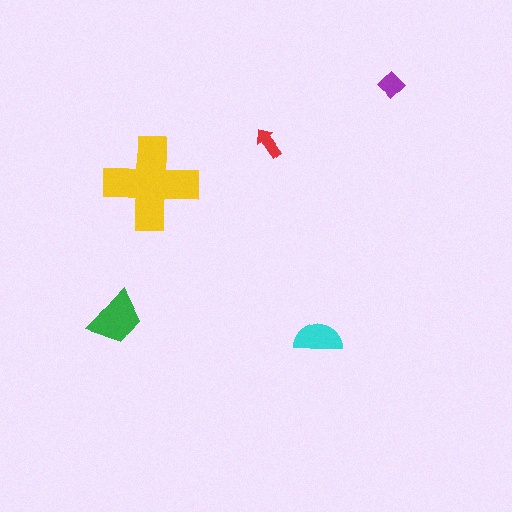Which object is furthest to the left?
The green trapezoid is leftmost.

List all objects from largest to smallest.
The yellow cross, the green trapezoid, the cyan semicircle, the purple diamond, the red arrow.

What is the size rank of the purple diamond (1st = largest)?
4th.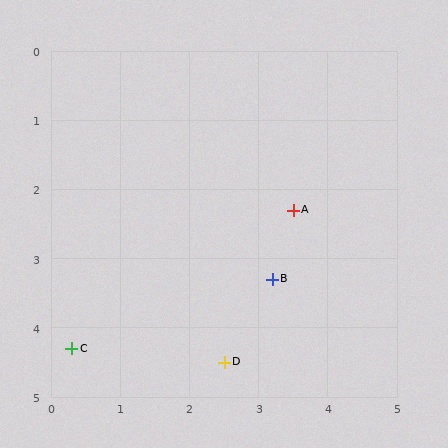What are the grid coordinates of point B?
Point B is at approximately (3.2, 3.3).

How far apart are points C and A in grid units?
Points C and A are about 3.8 grid units apart.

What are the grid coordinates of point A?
Point A is at approximately (3.5, 2.3).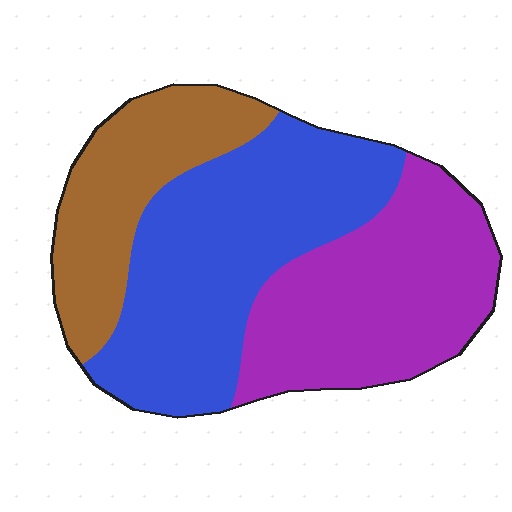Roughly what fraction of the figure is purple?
Purple takes up about one third (1/3) of the figure.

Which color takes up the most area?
Blue, at roughly 40%.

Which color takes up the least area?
Brown, at roughly 25%.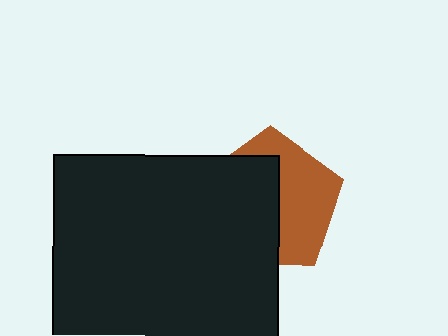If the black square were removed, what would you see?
You would see the complete brown pentagon.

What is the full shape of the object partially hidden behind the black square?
The partially hidden object is a brown pentagon.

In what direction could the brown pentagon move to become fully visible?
The brown pentagon could move right. That would shift it out from behind the black square entirely.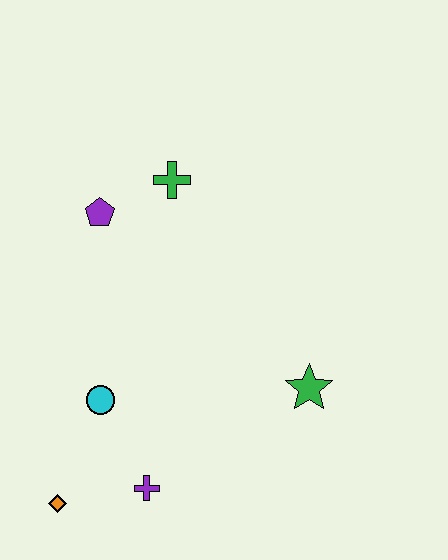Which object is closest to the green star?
The purple cross is closest to the green star.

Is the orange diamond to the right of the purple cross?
No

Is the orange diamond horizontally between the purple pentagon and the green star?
No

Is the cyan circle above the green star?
No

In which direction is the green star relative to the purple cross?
The green star is to the right of the purple cross.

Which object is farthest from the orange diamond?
The green cross is farthest from the orange diamond.